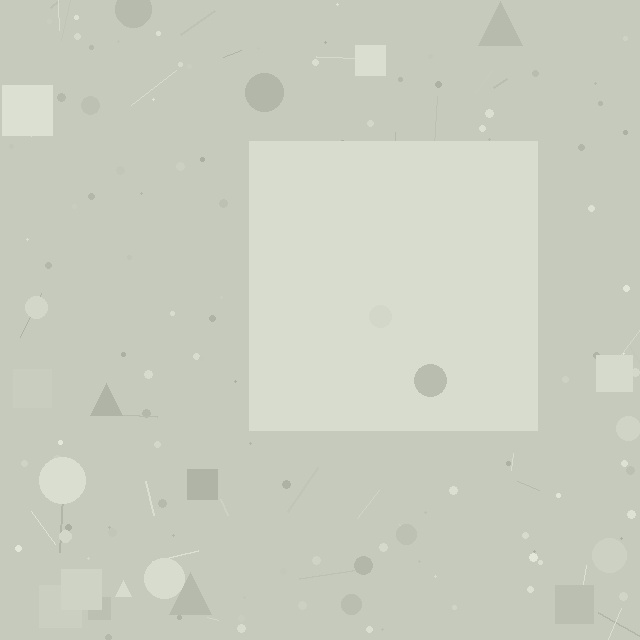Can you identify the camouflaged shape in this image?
The camouflaged shape is a square.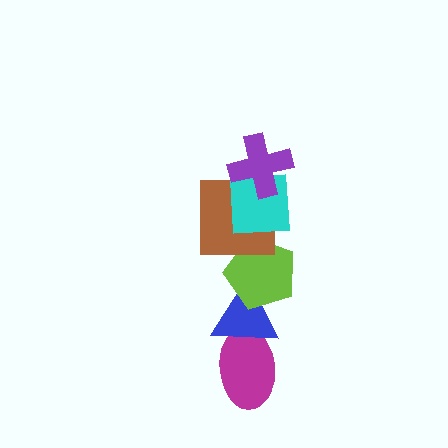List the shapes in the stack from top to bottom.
From top to bottom: the purple cross, the cyan square, the brown square, the lime pentagon, the blue triangle, the magenta ellipse.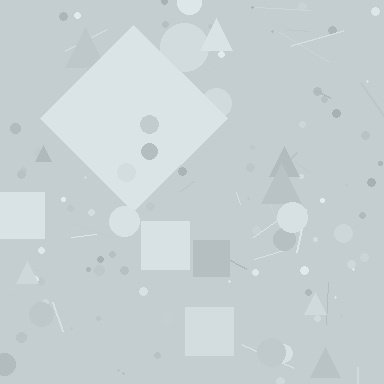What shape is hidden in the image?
A diamond is hidden in the image.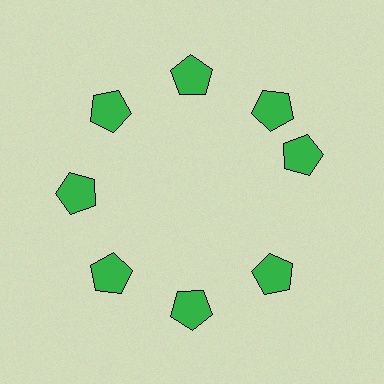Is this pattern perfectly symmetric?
No. The 8 green pentagons are arranged in a ring, but one element near the 3 o'clock position is rotated out of alignment along the ring, breaking the 8-fold rotational symmetry.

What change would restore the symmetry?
The symmetry would be restored by rotating it back into even spacing with its neighbors so that all 8 pentagons sit at equal angles and equal distance from the center.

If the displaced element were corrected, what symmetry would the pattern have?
It would have 8-fold rotational symmetry — the pattern would map onto itself every 45 degrees.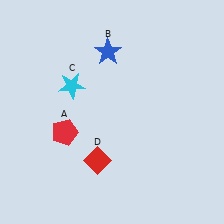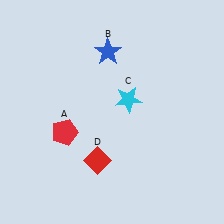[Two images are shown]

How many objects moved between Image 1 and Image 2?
1 object moved between the two images.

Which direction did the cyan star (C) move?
The cyan star (C) moved right.